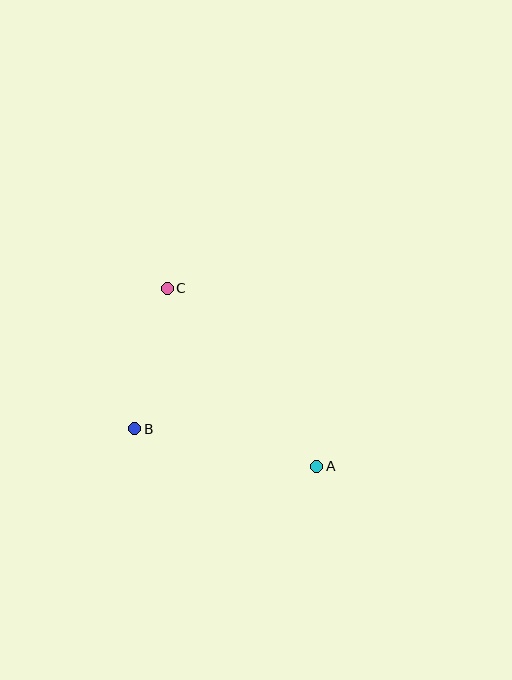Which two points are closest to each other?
Points B and C are closest to each other.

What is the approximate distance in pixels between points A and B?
The distance between A and B is approximately 186 pixels.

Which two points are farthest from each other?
Points A and C are farthest from each other.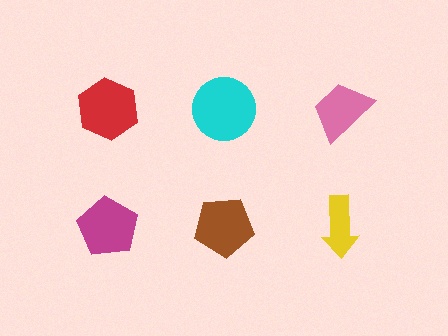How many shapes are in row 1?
3 shapes.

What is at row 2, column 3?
A yellow arrow.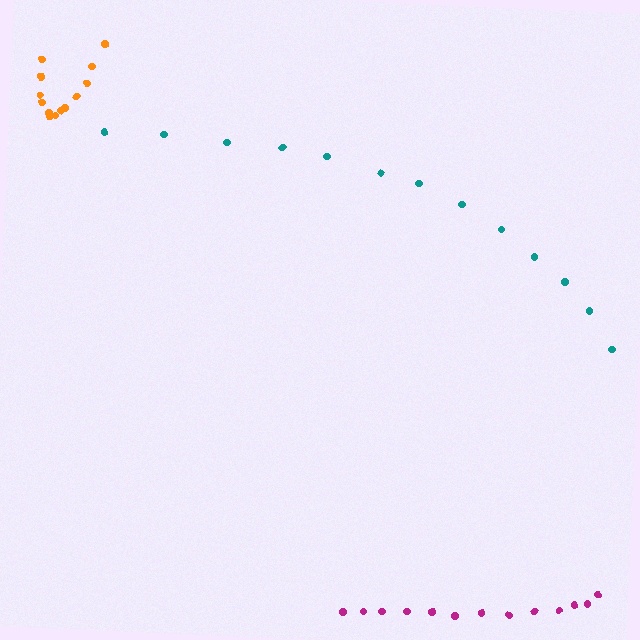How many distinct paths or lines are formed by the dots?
There are 3 distinct paths.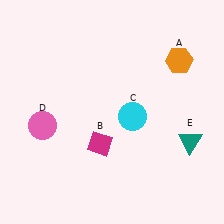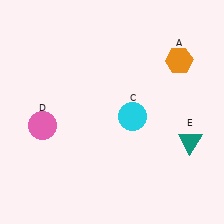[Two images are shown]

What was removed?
The magenta diamond (B) was removed in Image 2.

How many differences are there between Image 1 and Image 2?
There is 1 difference between the two images.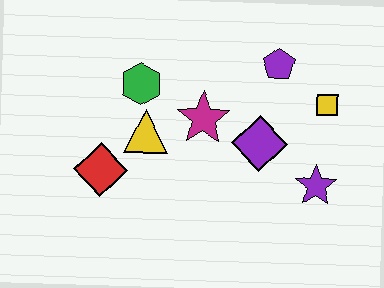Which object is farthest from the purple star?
The red diamond is farthest from the purple star.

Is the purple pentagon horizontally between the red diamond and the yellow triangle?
No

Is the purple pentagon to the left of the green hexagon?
No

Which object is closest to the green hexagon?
The yellow triangle is closest to the green hexagon.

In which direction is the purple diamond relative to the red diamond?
The purple diamond is to the right of the red diamond.